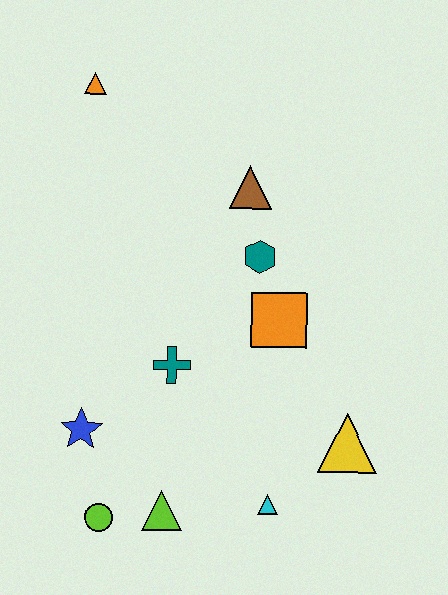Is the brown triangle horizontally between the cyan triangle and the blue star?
Yes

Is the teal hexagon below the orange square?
No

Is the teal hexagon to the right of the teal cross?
Yes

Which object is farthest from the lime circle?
The orange triangle is farthest from the lime circle.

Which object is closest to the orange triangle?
The brown triangle is closest to the orange triangle.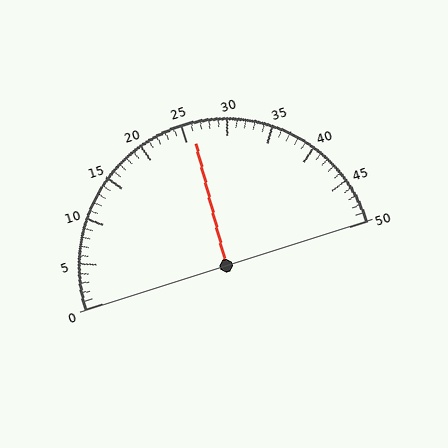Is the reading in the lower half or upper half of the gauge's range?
The reading is in the upper half of the range (0 to 50).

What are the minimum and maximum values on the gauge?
The gauge ranges from 0 to 50.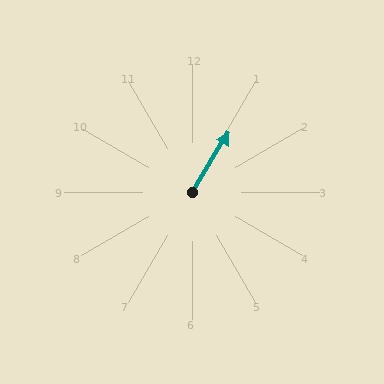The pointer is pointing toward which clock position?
Roughly 1 o'clock.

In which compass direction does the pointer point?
Northeast.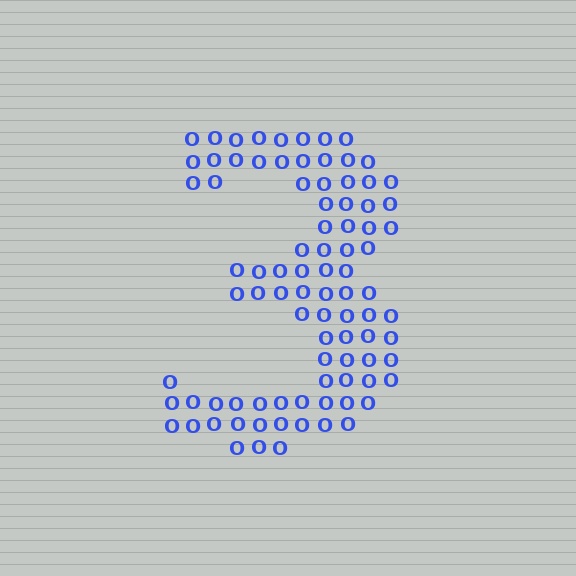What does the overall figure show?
The overall figure shows the digit 3.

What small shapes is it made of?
It is made of small letter O's.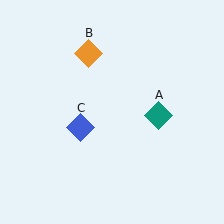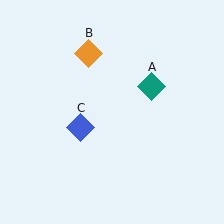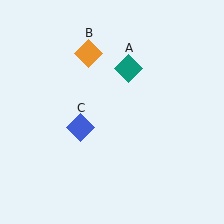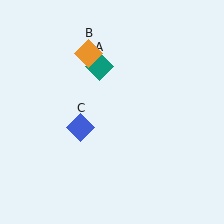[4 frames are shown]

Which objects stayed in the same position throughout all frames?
Orange diamond (object B) and blue diamond (object C) remained stationary.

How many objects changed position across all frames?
1 object changed position: teal diamond (object A).